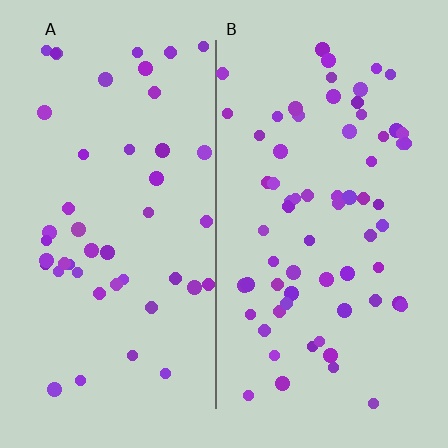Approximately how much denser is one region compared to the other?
Approximately 1.4× — region B over region A.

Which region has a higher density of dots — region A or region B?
B (the right).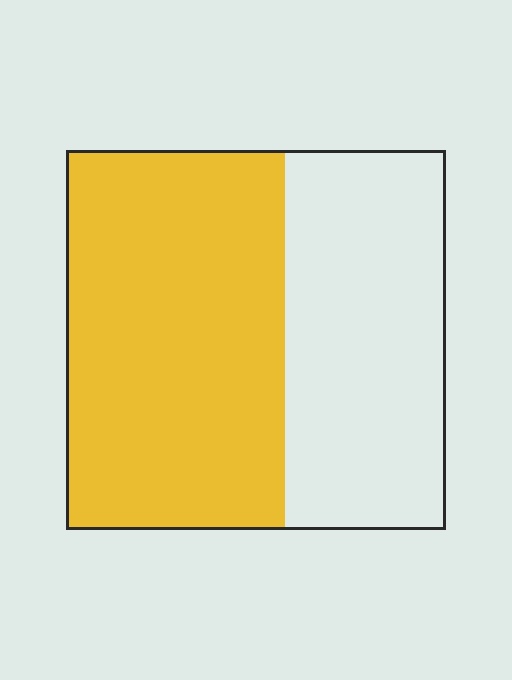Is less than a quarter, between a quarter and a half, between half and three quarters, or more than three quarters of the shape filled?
Between half and three quarters.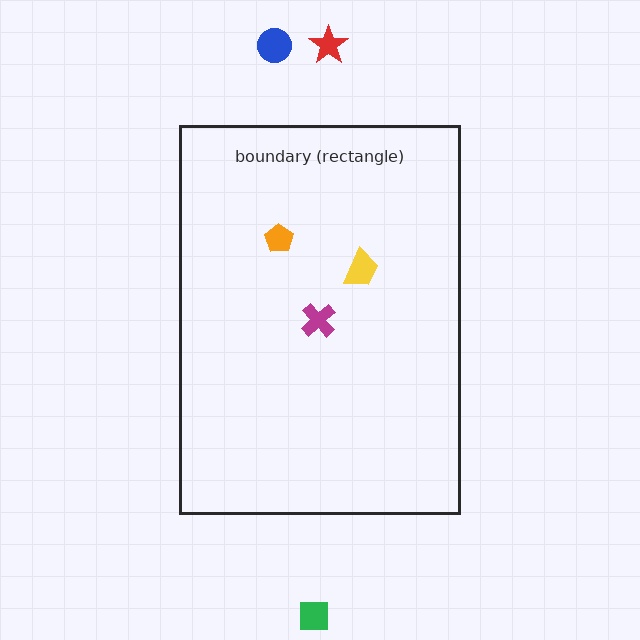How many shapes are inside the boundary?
3 inside, 3 outside.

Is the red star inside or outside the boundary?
Outside.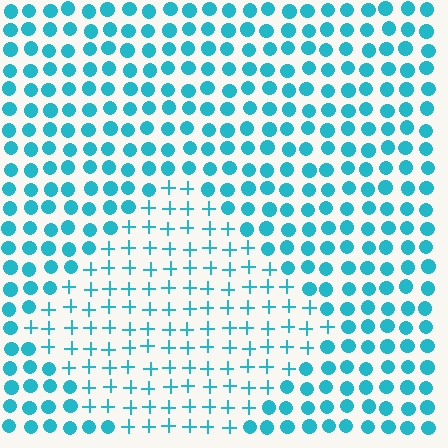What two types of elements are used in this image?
The image uses plus signs inside the diamond region and circles outside it.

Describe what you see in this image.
The image is filled with small cyan elements arranged in a uniform grid. A diamond-shaped region contains plus signs, while the surrounding area contains circles. The boundary is defined purely by the change in element shape.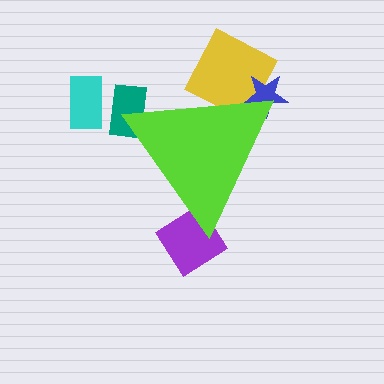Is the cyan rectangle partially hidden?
No, the cyan rectangle is fully visible.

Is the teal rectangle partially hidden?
Yes, the teal rectangle is partially hidden behind the lime triangle.